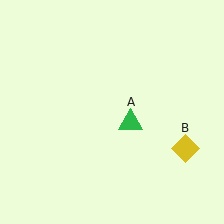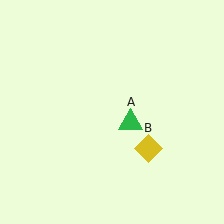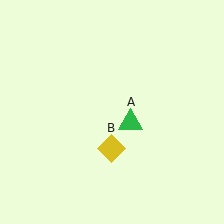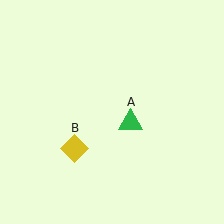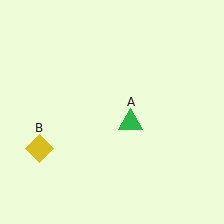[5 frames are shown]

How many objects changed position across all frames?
1 object changed position: yellow diamond (object B).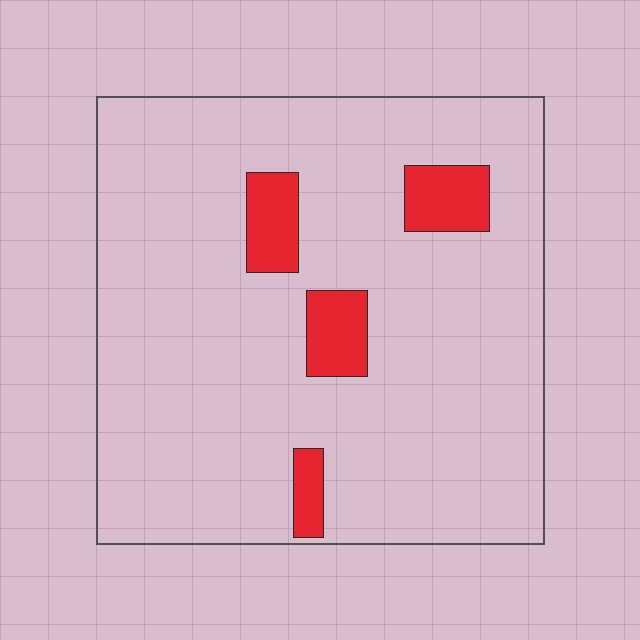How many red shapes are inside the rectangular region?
4.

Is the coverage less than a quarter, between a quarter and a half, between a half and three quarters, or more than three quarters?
Less than a quarter.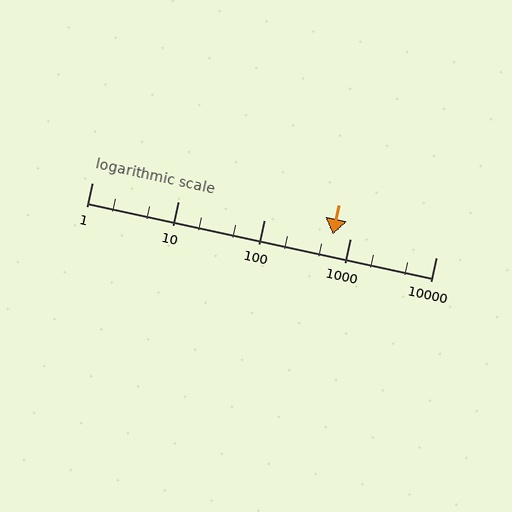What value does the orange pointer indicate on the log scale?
The pointer indicates approximately 630.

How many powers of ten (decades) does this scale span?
The scale spans 4 decades, from 1 to 10000.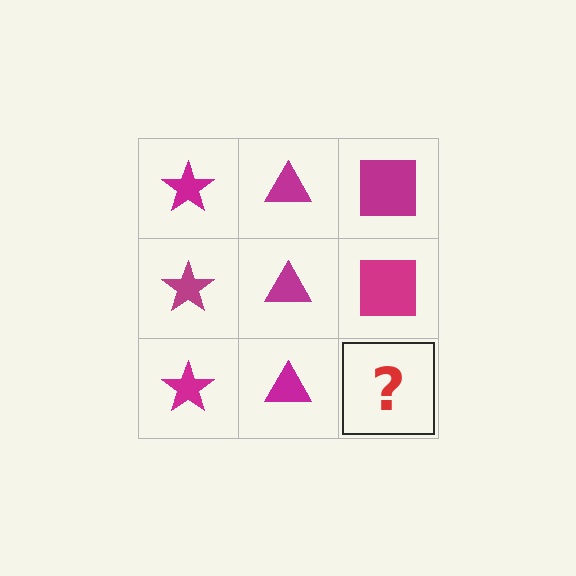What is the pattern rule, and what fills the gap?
The rule is that each column has a consistent shape. The gap should be filled with a magenta square.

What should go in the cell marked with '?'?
The missing cell should contain a magenta square.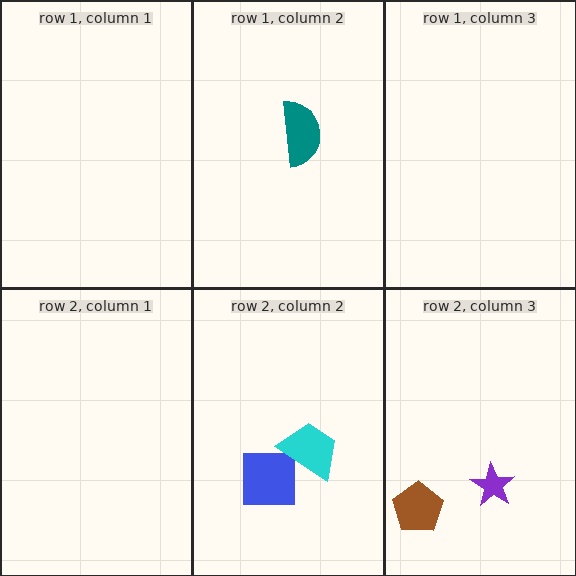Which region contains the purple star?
The row 2, column 3 region.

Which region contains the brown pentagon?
The row 2, column 3 region.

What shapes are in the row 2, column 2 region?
The blue square, the cyan trapezoid.